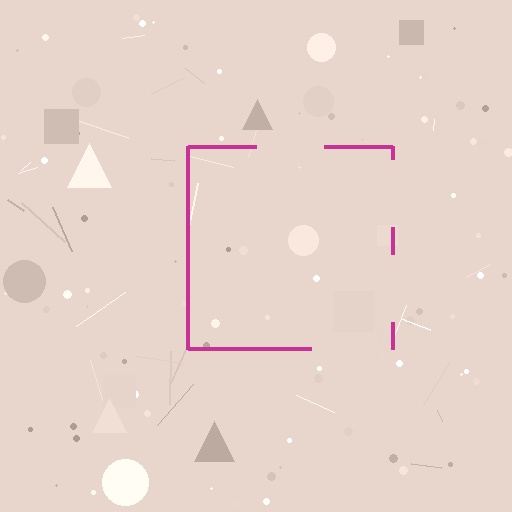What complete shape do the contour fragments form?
The contour fragments form a square.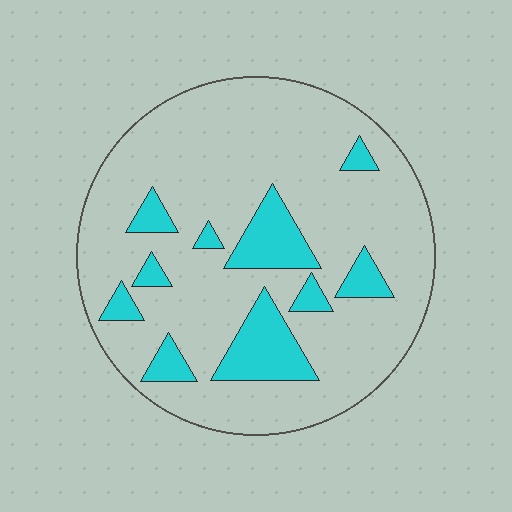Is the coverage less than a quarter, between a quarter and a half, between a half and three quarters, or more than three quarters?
Less than a quarter.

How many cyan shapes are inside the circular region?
10.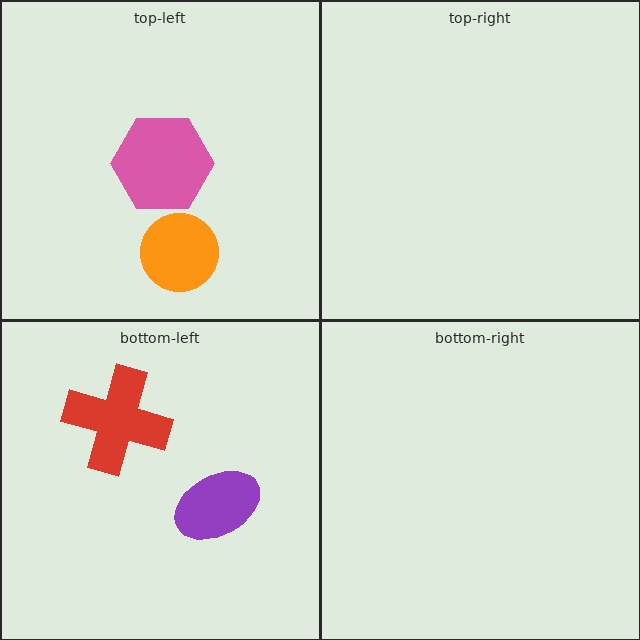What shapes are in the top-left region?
The orange circle, the pink hexagon.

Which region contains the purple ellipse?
The bottom-left region.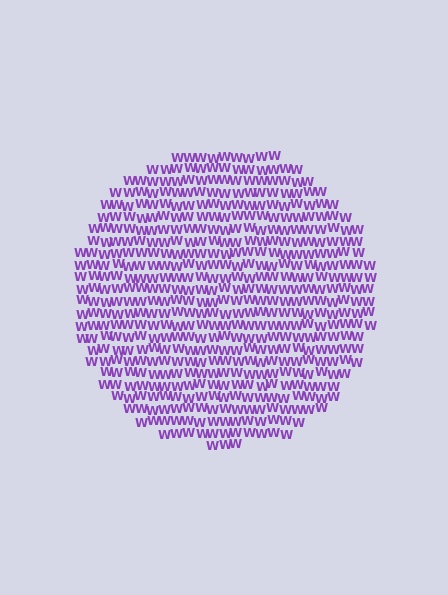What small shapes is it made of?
It is made of small letter W's.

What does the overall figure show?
The overall figure shows a circle.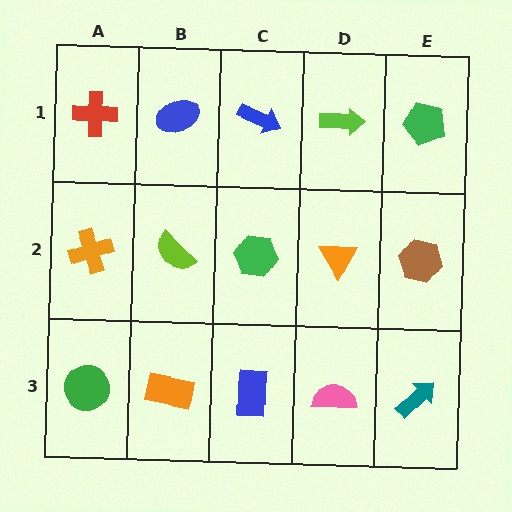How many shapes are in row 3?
5 shapes.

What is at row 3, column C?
A blue rectangle.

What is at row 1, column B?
A blue ellipse.